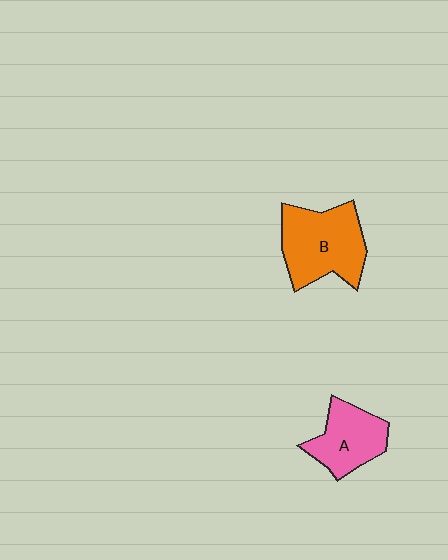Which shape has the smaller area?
Shape A (pink).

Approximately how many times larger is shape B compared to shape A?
Approximately 1.4 times.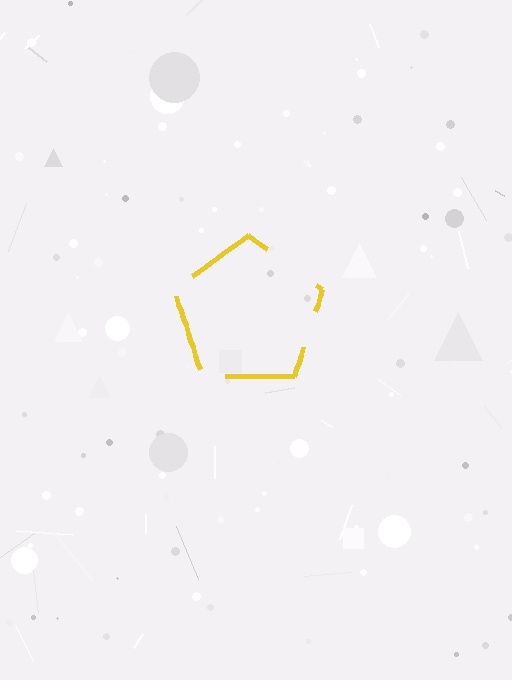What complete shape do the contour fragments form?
The contour fragments form a pentagon.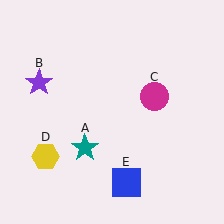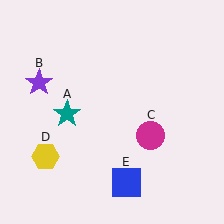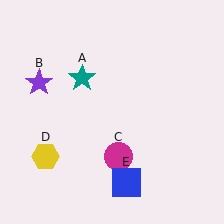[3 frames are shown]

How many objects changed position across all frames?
2 objects changed position: teal star (object A), magenta circle (object C).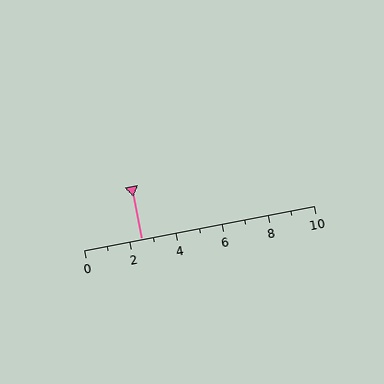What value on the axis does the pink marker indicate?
The marker indicates approximately 2.5.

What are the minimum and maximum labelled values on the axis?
The axis runs from 0 to 10.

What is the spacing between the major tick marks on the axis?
The major ticks are spaced 2 apart.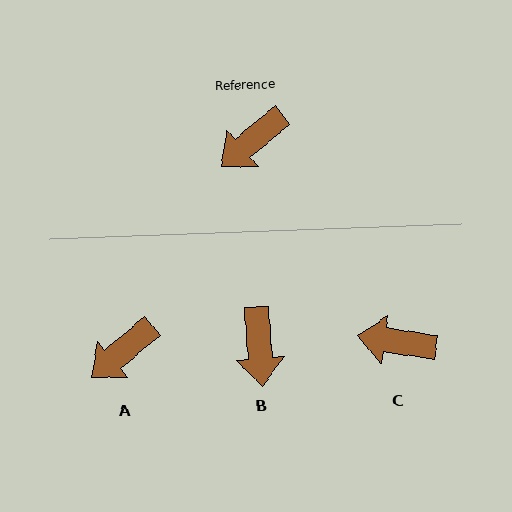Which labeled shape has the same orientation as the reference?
A.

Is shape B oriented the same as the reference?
No, it is off by about 55 degrees.